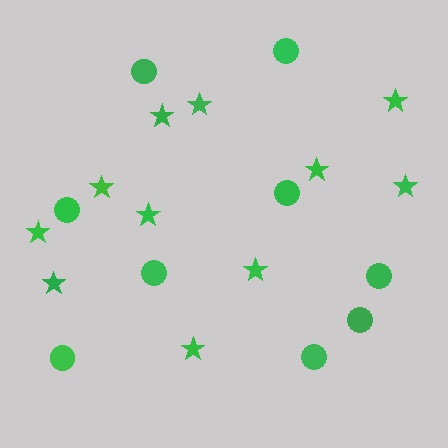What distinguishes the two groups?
There are 2 groups: one group of stars (11) and one group of circles (9).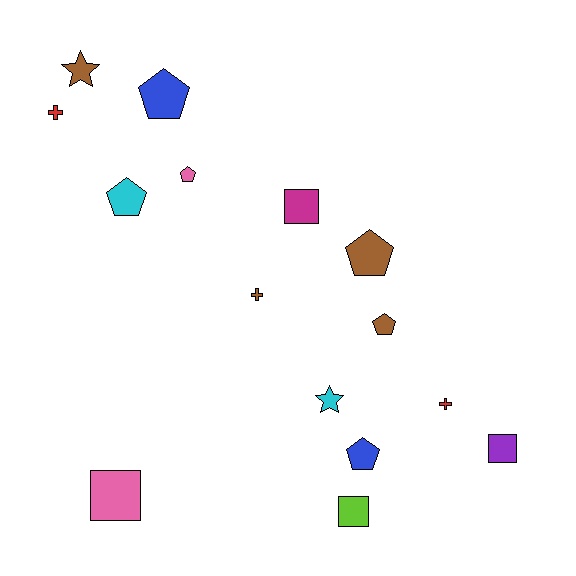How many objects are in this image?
There are 15 objects.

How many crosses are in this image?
There are 3 crosses.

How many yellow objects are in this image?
There are no yellow objects.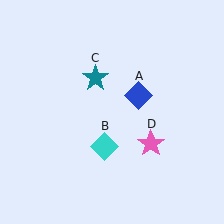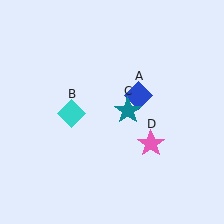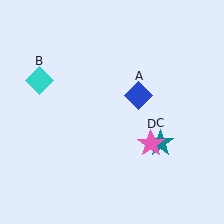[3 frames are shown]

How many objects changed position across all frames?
2 objects changed position: cyan diamond (object B), teal star (object C).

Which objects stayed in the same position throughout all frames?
Blue diamond (object A) and pink star (object D) remained stationary.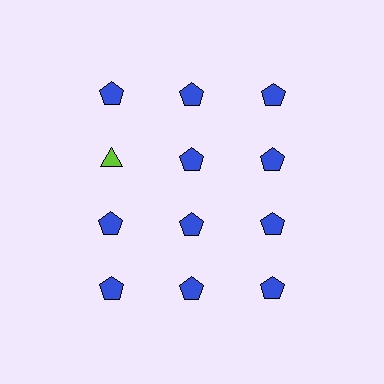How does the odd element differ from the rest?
It differs in both color (lime instead of blue) and shape (triangle instead of pentagon).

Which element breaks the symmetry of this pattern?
The lime triangle in the second row, leftmost column breaks the symmetry. All other shapes are blue pentagons.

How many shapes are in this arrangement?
There are 12 shapes arranged in a grid pattern.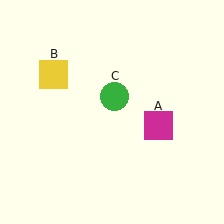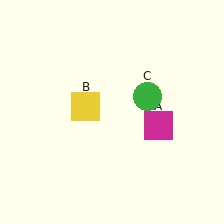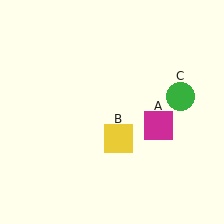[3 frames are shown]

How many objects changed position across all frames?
2 objects changed position: yellow square (object B), green circle (object C).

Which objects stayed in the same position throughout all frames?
Magenta square (object A) remained stationary.